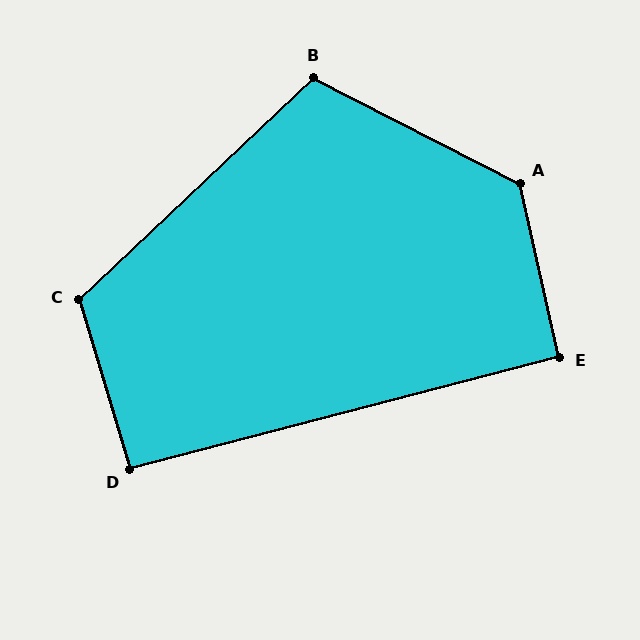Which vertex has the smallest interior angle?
E, at approximately 92 degrees.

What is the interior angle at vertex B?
Approximately 110 degrees (obtuse).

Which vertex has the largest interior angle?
A, at approximately 130 degrees.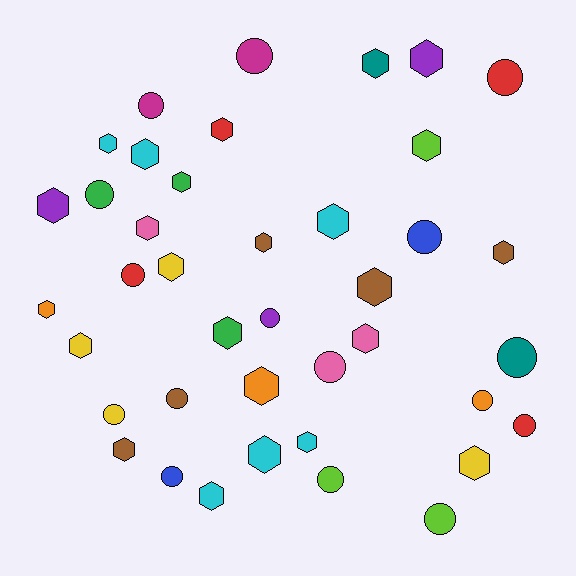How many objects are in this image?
There are 40 objects.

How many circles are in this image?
There are 16 circles.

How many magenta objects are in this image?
There are 2 magenta objects.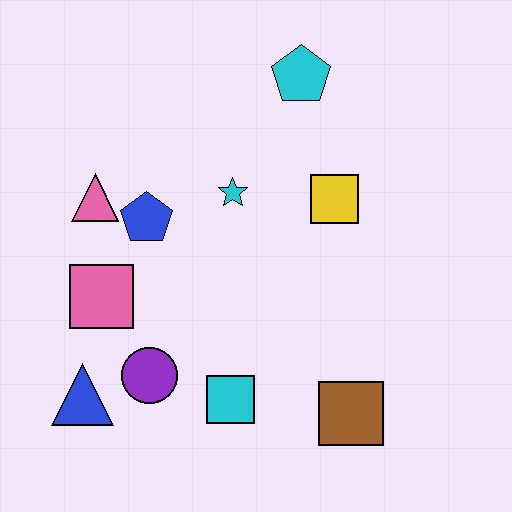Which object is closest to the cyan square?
The purple circle is closest to the cyan square.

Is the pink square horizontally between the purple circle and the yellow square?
No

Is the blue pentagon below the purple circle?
No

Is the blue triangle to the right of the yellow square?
No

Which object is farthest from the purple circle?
The cyan pentagon is farthest from the purple circle.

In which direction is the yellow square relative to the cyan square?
The yellow square is above the cyan square.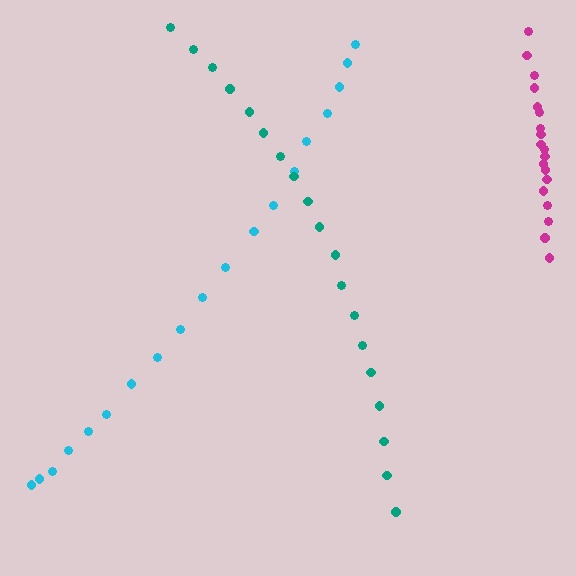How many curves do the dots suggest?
There are 3 distinct paths.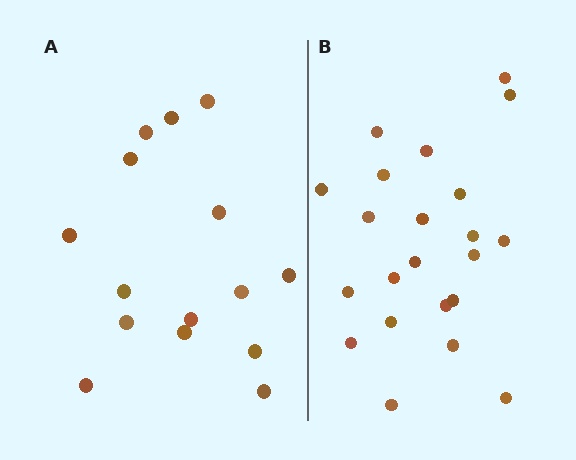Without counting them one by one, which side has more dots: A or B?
Region B (the right region) has more dots.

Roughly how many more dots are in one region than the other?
Region B has roughly 8 or so more dots than region A.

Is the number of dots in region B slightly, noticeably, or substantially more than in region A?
Region B has substantially more. The ratio is roughly 1.5 to 1.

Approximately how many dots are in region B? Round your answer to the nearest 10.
About 20 dots. (The exact count is 22, which rounds to 20.)